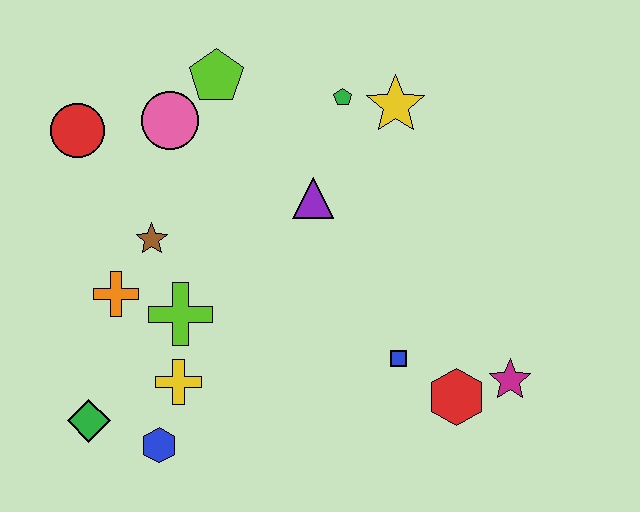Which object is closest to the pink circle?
The lime pentagon is closest to the pink circle.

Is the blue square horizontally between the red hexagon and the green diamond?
Yes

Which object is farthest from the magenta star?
The red circle is farthest from the magenta star.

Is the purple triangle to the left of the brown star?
No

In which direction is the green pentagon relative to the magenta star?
The green pentagon is above the magenta star.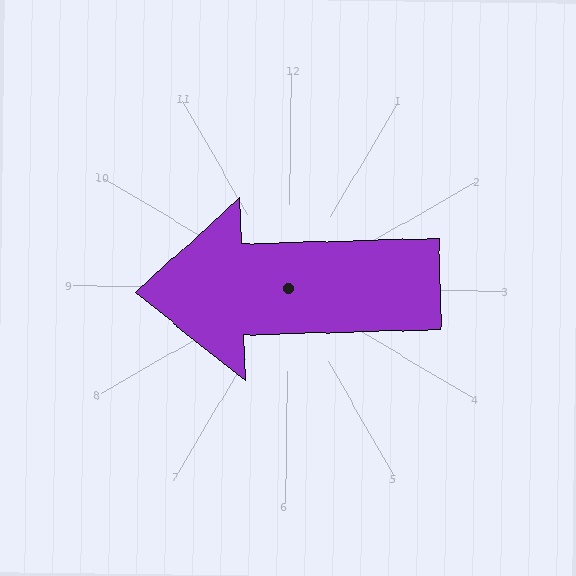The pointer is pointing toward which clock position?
Roughly 9 o'clock.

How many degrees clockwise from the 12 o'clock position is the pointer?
Approximately 268 degrees.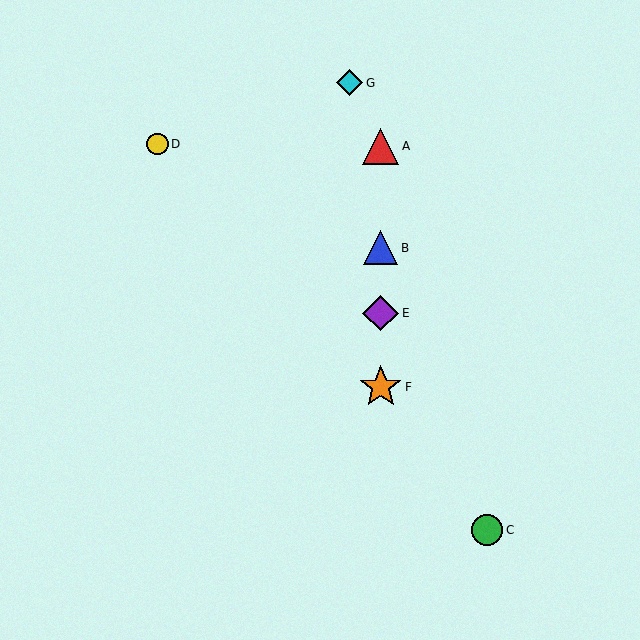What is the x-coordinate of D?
Object D is at x≈157.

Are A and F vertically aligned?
Yes, both are at x≈381.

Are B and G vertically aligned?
No, B is at x≈381 and G is at x≈350.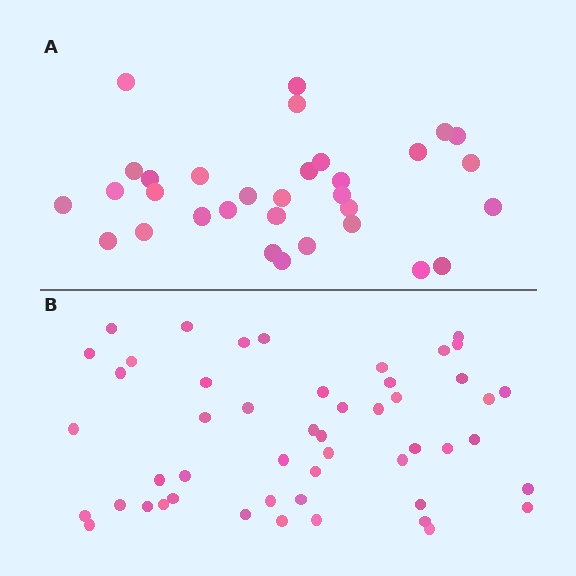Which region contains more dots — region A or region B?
Region B (the bottom region) has more dots.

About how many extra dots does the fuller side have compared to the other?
Region B has approximately 20 more dots than region A.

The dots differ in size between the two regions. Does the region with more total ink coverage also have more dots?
No. Region A has more total ink coverage because its dots are larger, but region B actually contains more individual dots. Total area can be misleading — the number of items is what matters here.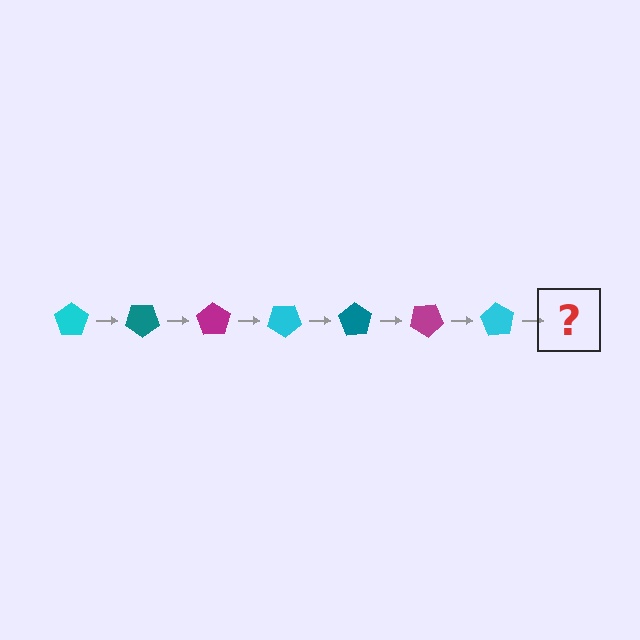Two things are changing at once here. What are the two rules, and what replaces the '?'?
The two rules are that it rotates 35 degrees each step and the color cycles through cyan, teal, and magenta. The '?' should be a teal pentagon, rotated 245 degrees from the start.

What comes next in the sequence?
The next element should be a teal pentagon, rotated 245 degrees from the start.